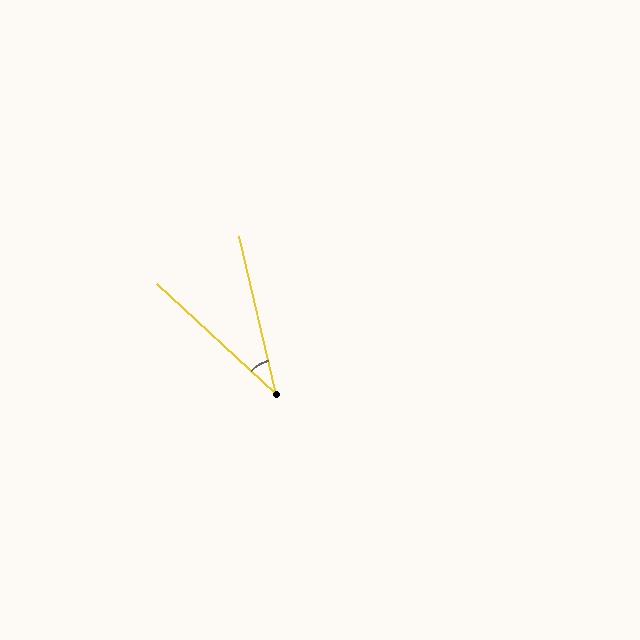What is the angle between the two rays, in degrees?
Approximately 34 degrees.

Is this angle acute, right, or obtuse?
It is acute.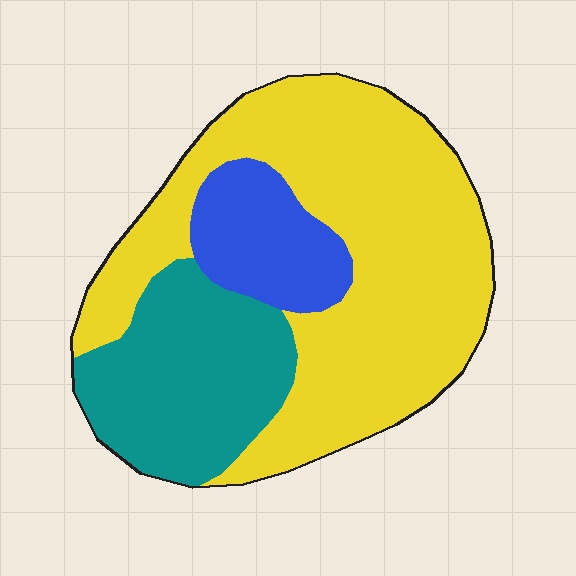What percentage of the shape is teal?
Teal covers around 25% of the shape.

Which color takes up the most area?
Yellow, at roughly 60%.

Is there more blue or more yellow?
Yellow.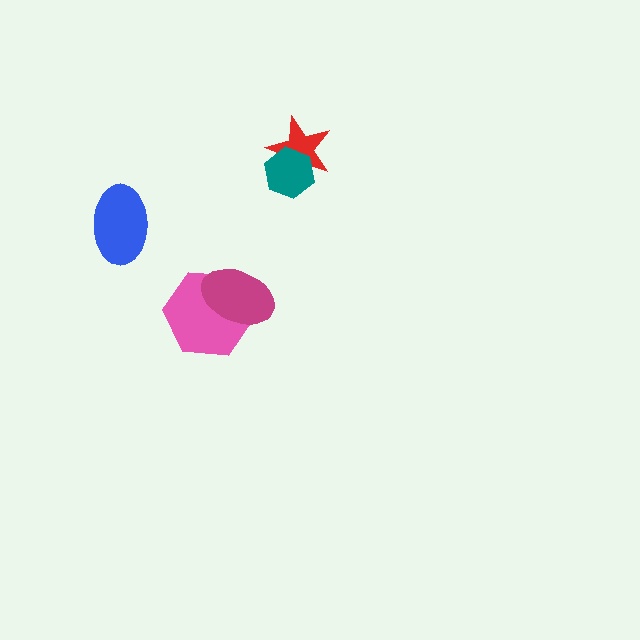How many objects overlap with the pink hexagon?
1 object overlaps with the pink hexagon.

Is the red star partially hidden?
Yes, it is partially covered by another shape.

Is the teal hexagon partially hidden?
No, no other shape covers it.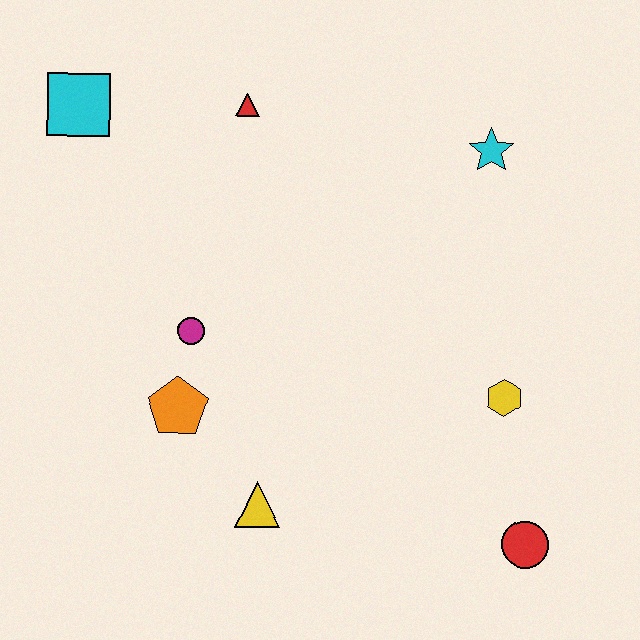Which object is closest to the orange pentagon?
The magenta circle is closest to the orange pentagon.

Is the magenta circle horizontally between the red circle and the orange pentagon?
Yes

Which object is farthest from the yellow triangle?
The cyan square is farthest from the yellow triangle.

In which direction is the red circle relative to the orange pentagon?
The red circle is to the right of the orange pentagon.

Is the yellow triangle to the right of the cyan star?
No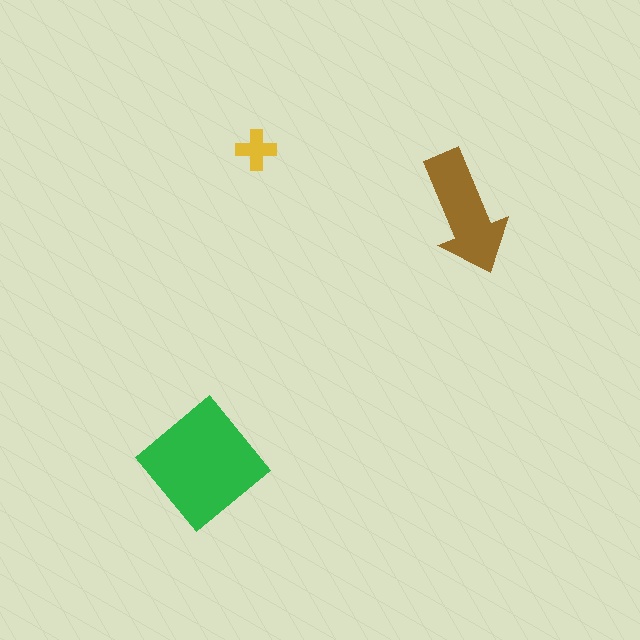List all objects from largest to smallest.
The green diamond, the brown arrow, the yellow cross.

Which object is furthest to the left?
The green diamond is leftmost.